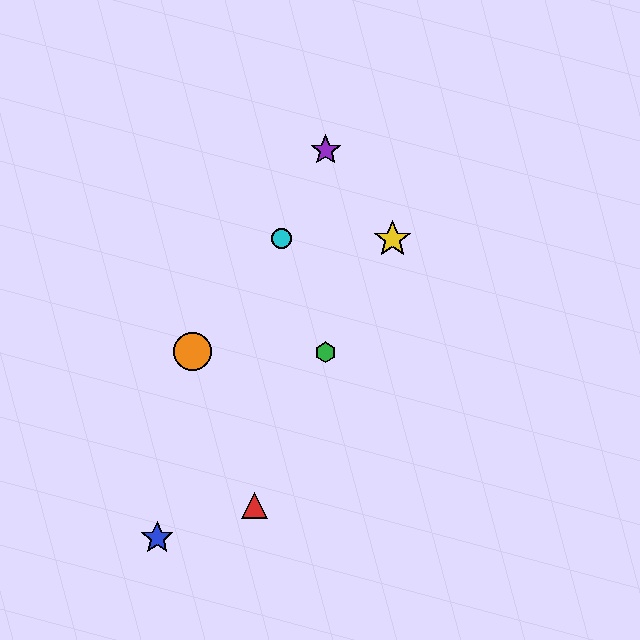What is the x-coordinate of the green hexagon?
The green hexagon is at x≈326.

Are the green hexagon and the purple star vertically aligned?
Yes, both are at x≈326.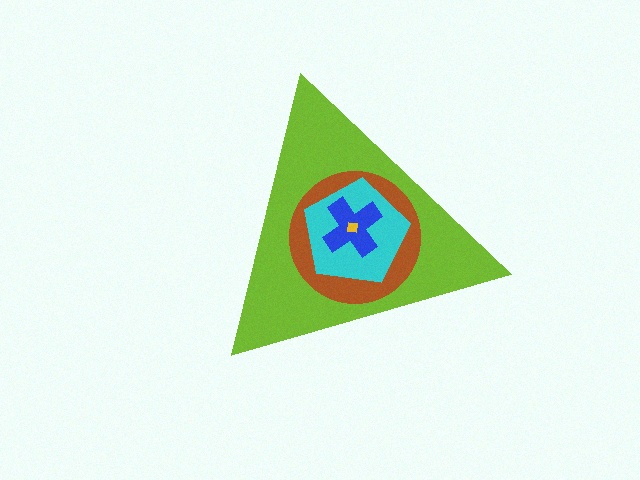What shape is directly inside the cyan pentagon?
The blue cross.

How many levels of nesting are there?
5.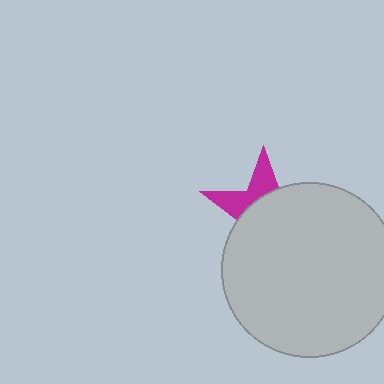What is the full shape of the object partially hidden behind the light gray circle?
The partially hidden object is a magenta star.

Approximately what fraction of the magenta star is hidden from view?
Roughly 69% of the magenta star is hidden behind the light gray circle.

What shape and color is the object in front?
The object in front is a light gray circle.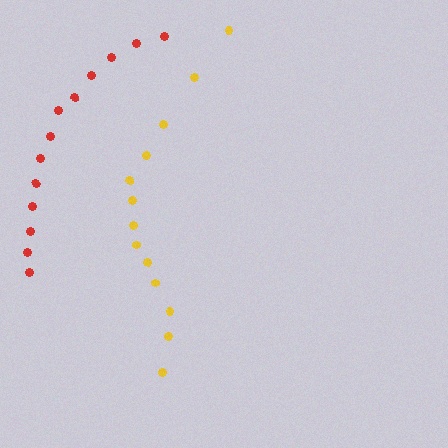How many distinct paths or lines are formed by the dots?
There are 2 distinct paths.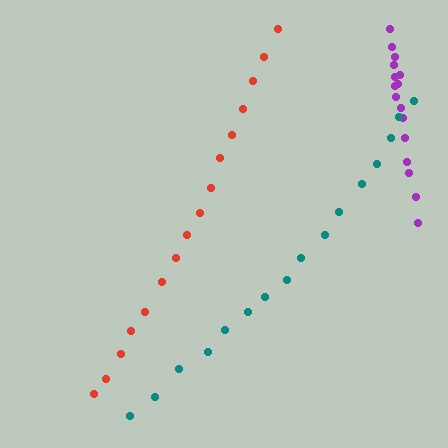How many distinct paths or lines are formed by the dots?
There are 3 distinct paths.